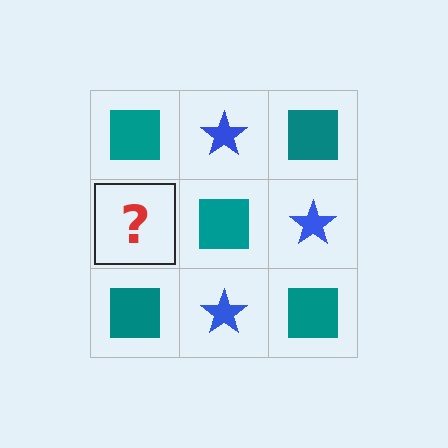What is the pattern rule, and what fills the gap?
The rule is that it alternates teal square and blue star in a checkerboard pattern. The gap should be filled with a blue star.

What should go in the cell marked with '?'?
The missing cell should contain a blue star.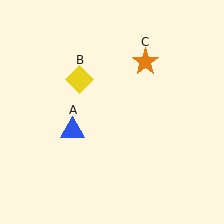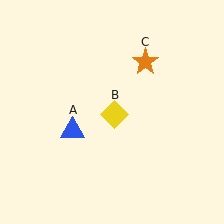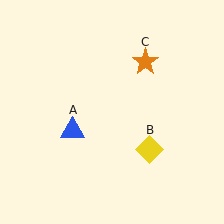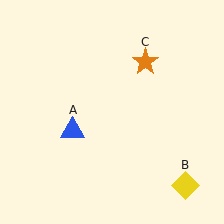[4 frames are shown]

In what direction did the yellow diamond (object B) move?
The yellow diamond (object B) moved down and to the right.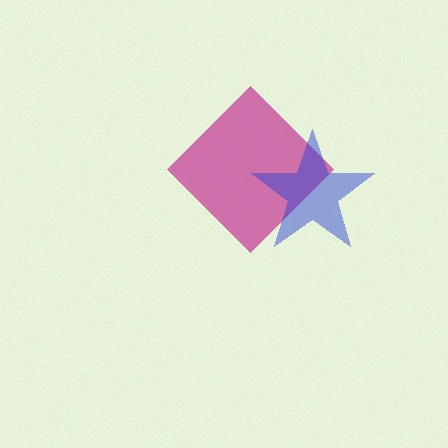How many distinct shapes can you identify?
There are 2 distinct shapes: a magenta diamond, a blue star.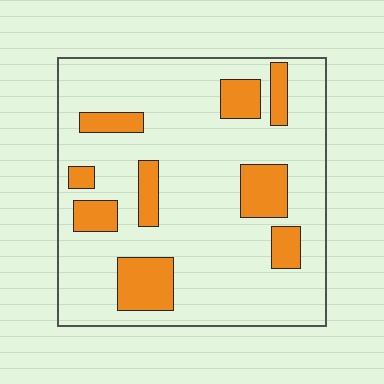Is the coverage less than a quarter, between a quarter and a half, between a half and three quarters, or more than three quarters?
Less than a quarter.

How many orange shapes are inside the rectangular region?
9.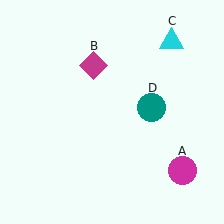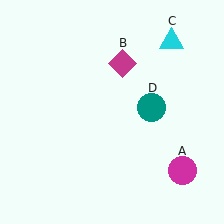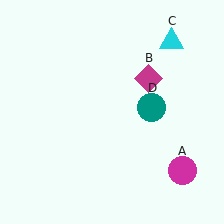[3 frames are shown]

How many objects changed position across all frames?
1 object changed position: magenta diamond (object B).